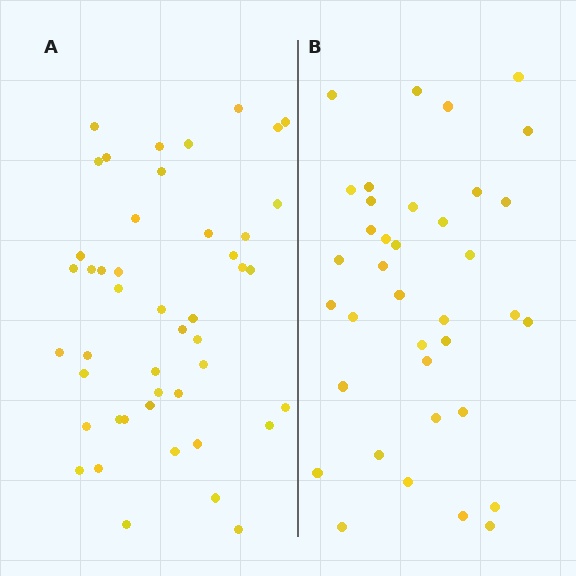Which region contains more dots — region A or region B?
Region A (the left region) has more dots.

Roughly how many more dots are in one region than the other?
Region A has roughly 8 or so more dots than region B.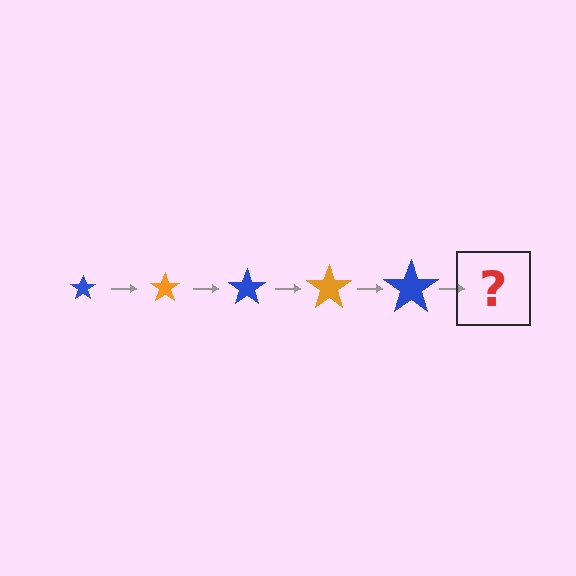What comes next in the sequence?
The next element should be an orange star, larger than the previous one.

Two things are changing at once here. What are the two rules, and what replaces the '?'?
The two rules are that the star grows larger each step and the color cycles through blue and orange. The '?' should be an orange star, larger than the previous one.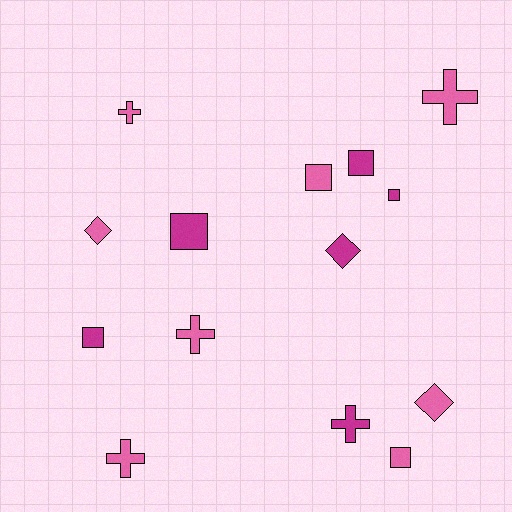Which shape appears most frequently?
Square, with 6 objects.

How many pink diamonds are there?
There are 2 pink diamonds.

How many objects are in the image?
There are 14 objects.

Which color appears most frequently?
Pink, with 8 objects.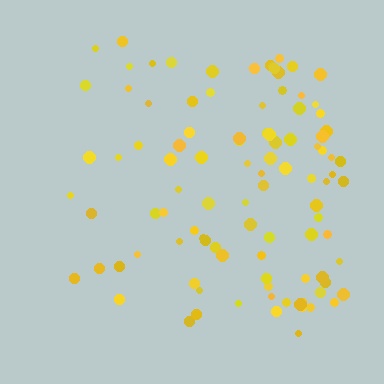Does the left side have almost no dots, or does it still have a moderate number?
Still a moderate number, just noticeably fewer than the right.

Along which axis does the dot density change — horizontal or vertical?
Horizontal.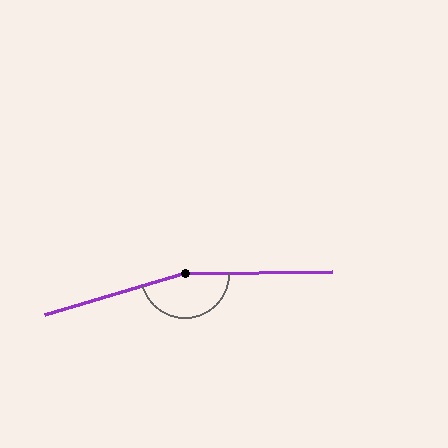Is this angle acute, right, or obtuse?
It is obtuse.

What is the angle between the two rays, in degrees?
Approximately 164 degrees.